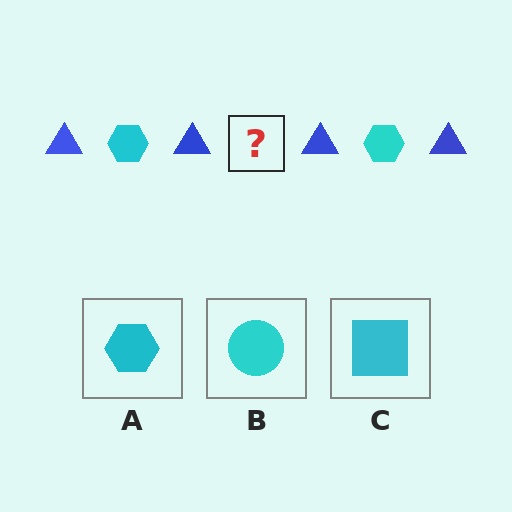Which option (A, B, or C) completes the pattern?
A.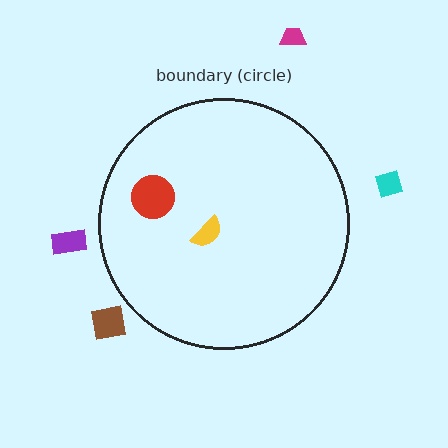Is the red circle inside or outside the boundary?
Inside.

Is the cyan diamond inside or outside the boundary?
Outside.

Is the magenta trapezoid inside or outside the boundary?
Outside.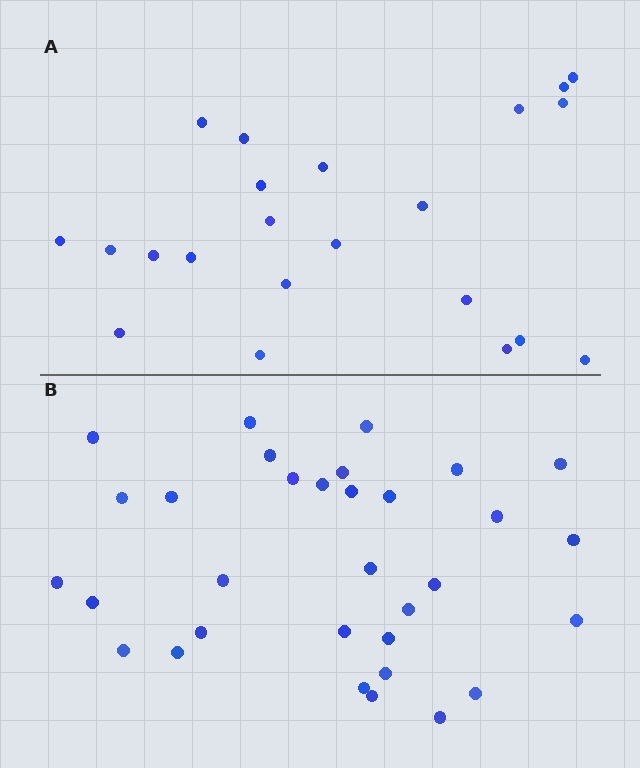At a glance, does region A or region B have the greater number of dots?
Region B (the bottom region) has more dots.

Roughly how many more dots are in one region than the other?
Region B has roughly 10 or so more dots than region A.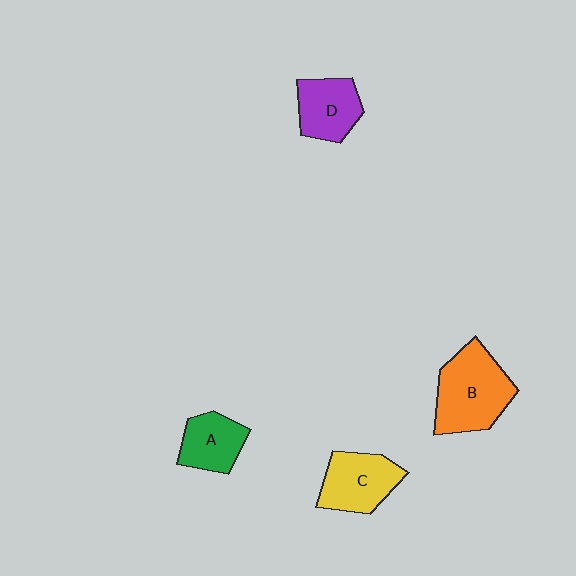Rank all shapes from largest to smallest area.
From largest to smallest: B (orange), C (yellow), D (purple), A (green).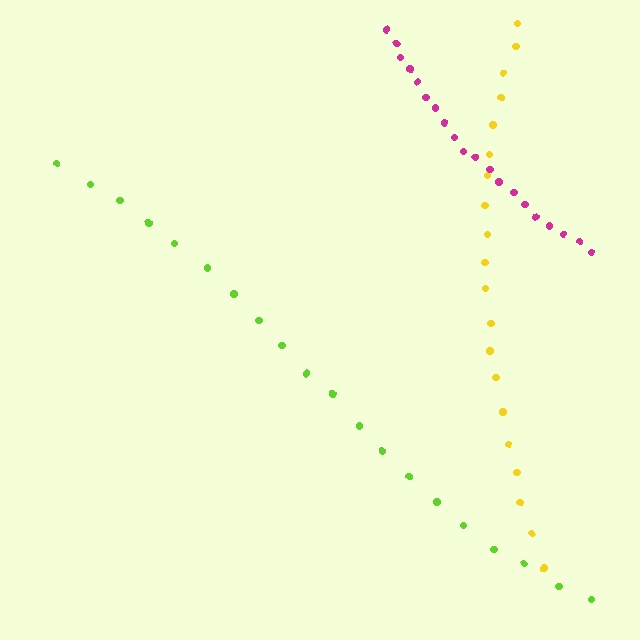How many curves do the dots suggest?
There are 3 distinct paths.